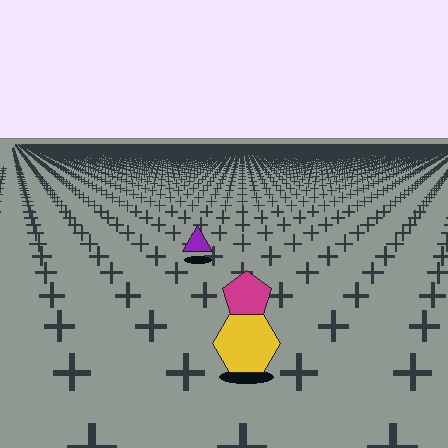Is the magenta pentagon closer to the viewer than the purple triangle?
Yes. The magenta pentagon is closer — you can tell from the texture gradient: the ground texture is coarser near it.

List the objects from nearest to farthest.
From nearest to farthest: the yellow hexagon, the magenta pentagon, the purple triangle.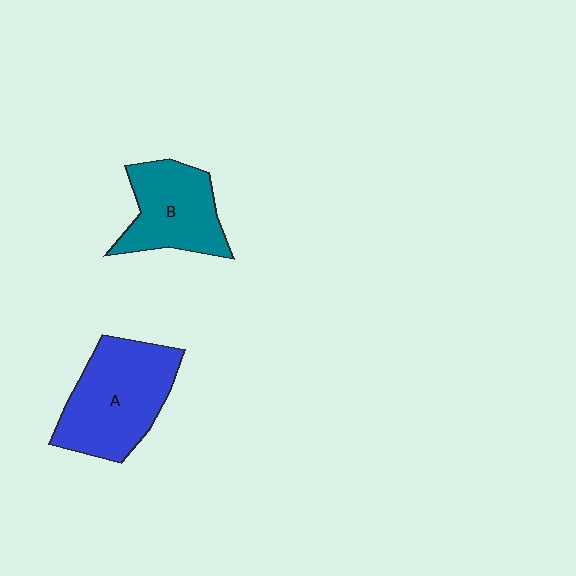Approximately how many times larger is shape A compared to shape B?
Approximately 1.3 times.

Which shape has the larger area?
Shape A (blue).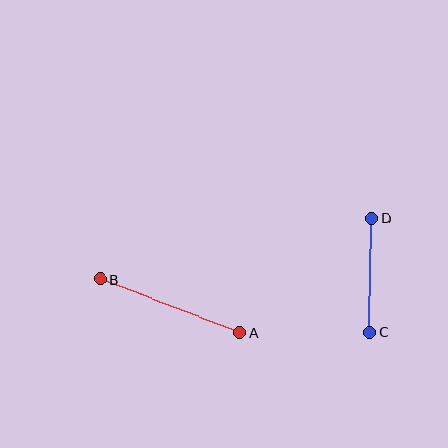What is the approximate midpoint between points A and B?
The midpoint is at approximately (170, 306) pixels.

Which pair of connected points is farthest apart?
Points A and B are farthest apart.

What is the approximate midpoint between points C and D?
The midpoint is at approximately (371, 275) pixels.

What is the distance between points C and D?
The distance is approximately 114 pixels.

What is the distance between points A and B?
The distance is approximately 150 pixels.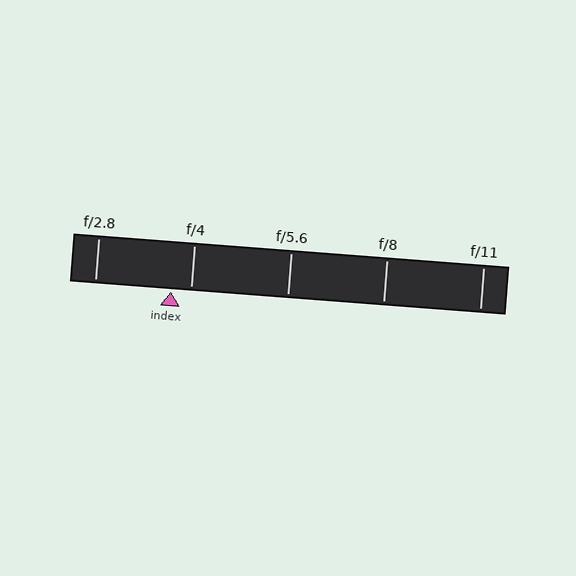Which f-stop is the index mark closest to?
The index mark is closest to f/4.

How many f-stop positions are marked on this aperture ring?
There are 5 f-stop positions marked.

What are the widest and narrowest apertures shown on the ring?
The widest aperture shown is f/2.8 and the narrowest is f/11.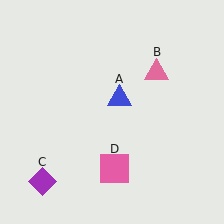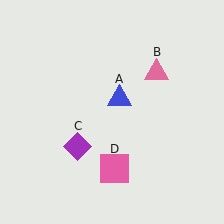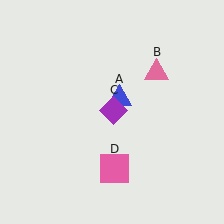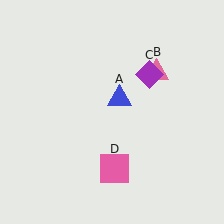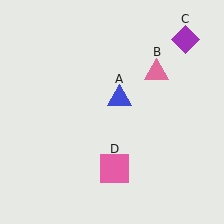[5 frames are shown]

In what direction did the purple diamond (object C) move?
The purple diamond (object C) moved up and to the right.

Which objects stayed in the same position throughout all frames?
Blue triangle (object A) and pink triangle (object B) and pink square (object D) remained stationary.